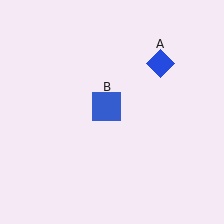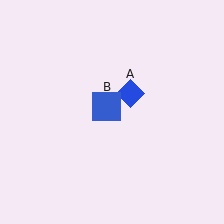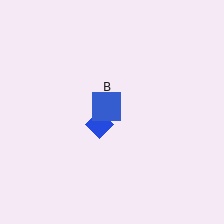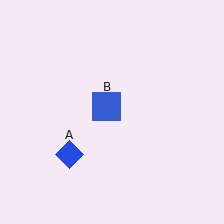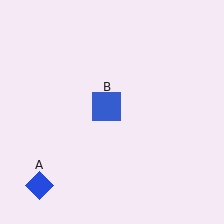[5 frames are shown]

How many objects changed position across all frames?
1 object changed position: blue diamond (object A).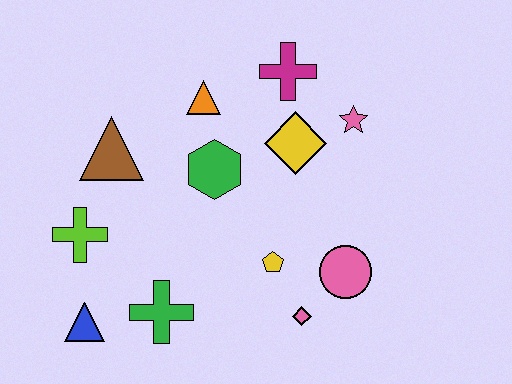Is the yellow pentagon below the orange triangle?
Yes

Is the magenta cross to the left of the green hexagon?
No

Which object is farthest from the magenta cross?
The blue triangle is farthest from the magenta cross.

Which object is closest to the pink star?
The yellow diamond is closest to the pink star.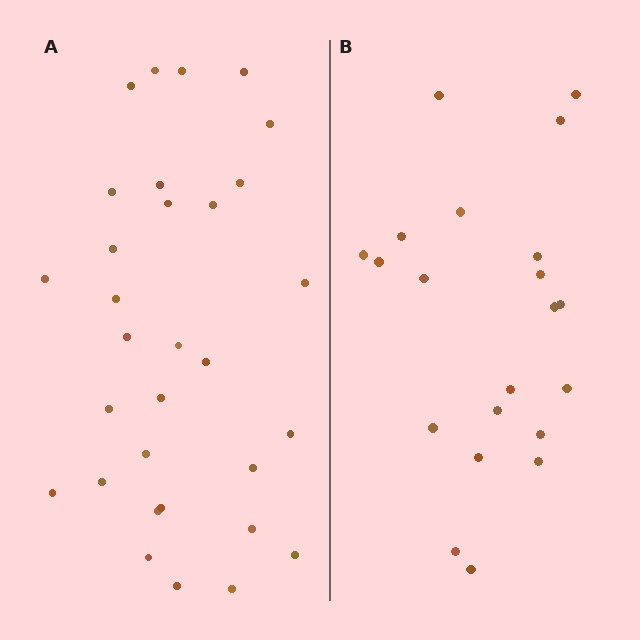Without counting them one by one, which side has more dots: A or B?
Region A (the left region) has more dots.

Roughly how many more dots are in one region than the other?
Region A has roughly 10 or so more dots than region B.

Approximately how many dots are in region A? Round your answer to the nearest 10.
About 30 dots. (The exact count is 31, which rounds to 30.)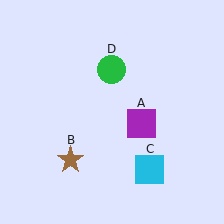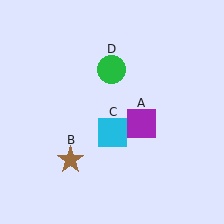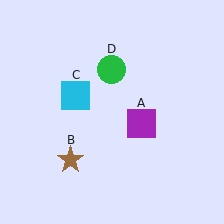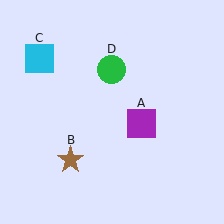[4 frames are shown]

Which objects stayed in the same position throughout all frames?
Purple square (object A) and brown star (object B) and green circle (object D) remained stationary.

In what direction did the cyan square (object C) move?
The cyan square (object C) moved up and to the left.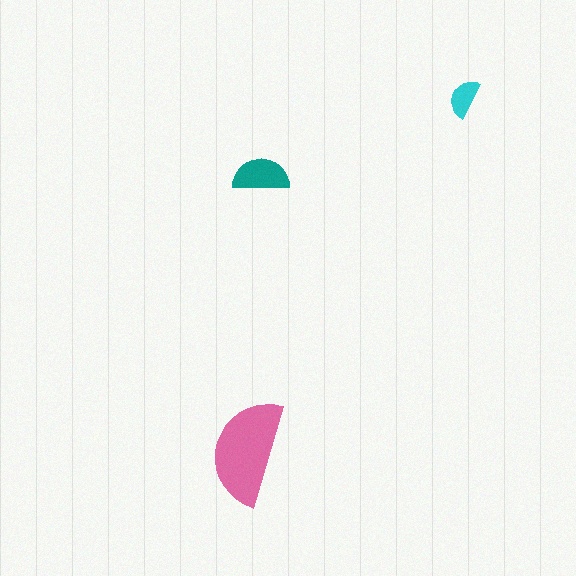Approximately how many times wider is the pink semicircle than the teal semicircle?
About 2 times wider.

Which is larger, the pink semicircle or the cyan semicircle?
The pink one.